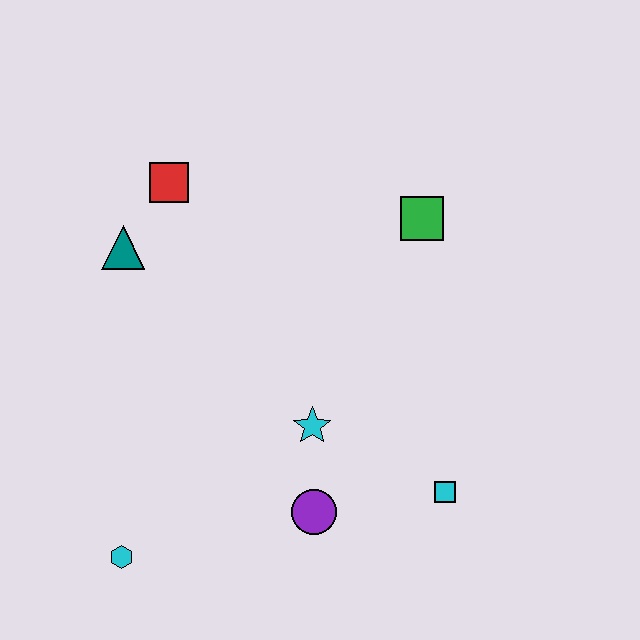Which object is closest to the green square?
The cyan star is closest to the green square.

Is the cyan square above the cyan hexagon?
Yes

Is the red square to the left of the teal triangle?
No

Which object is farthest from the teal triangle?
The cyan square is farthest from the teal triangle.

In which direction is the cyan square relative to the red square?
The cyan square is below the red square.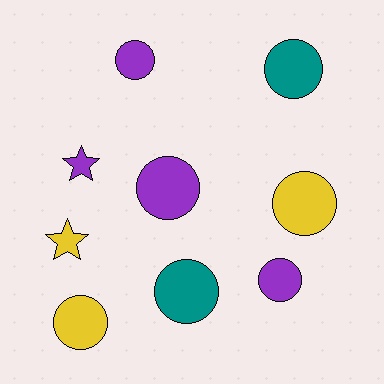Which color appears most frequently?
Purple, with 4 objects.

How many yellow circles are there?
There are 2 yellow circles.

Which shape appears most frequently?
Circle, with 7 objects.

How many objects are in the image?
There are 9 objects.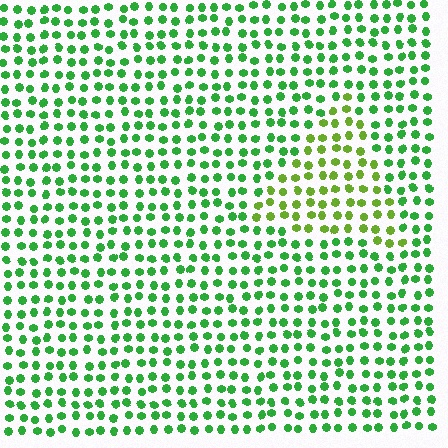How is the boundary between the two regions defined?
The boundary is defined purely by a slight shift in hue (about 34 degrees). Spacing, size, and orientation are identical on both sides.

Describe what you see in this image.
The image is filled with small green elements in a uniform arrangement. A triangle-shaped region is visible where the elements are tinted to a slightly different hue, forming a subtle color boundary.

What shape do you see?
I see a triangle.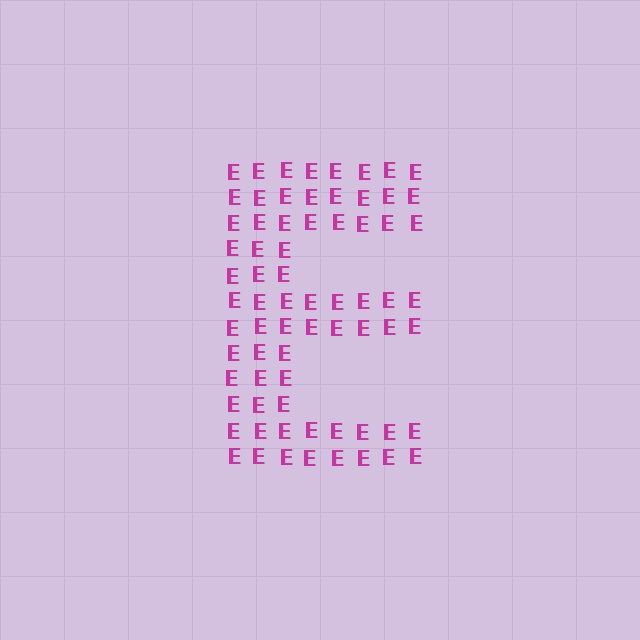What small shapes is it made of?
It is made of small letter E's.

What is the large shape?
The large shape is the letter E.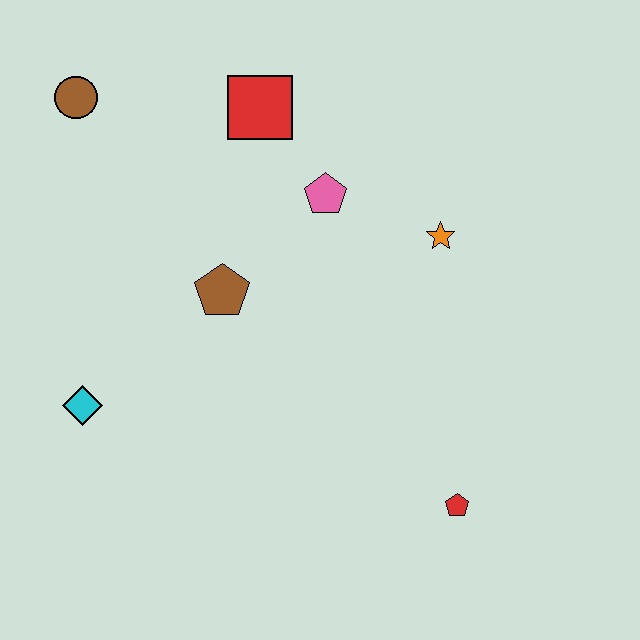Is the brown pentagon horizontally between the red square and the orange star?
No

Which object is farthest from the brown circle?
The red pentagon is farthest from the brown circle.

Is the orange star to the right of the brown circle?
Yes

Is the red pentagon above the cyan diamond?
No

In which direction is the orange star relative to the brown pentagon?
The orange star is to the right of the brown pentagon.